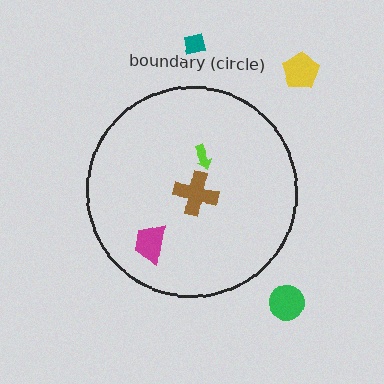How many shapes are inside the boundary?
3 inside, 3 outside.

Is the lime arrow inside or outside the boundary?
Inside.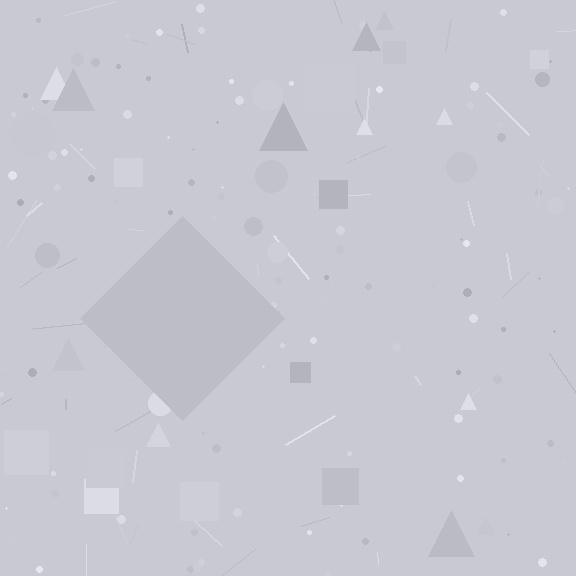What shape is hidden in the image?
A diamond is hidden in the image.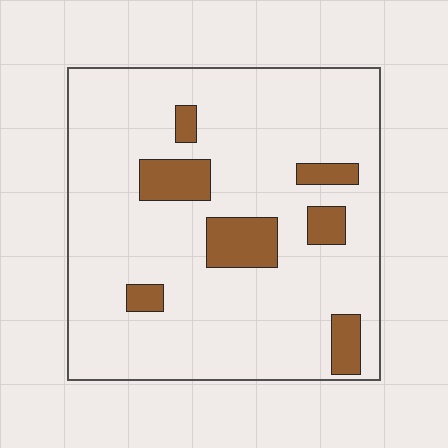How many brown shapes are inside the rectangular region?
7.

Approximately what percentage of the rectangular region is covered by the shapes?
Approximately 15%.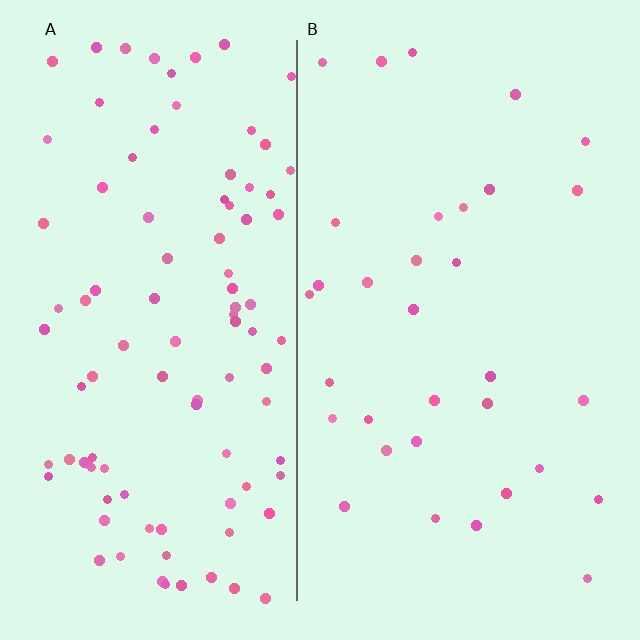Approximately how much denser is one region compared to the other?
Approximately 3.0× — region A over region B.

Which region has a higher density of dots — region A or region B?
A (the left).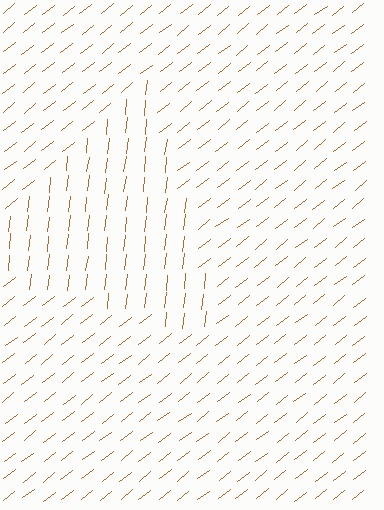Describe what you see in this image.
The image is filled with small brown line segments. A triangle region in the image has lines oriented differently from the surrounding lines, creating a visible texture boundary.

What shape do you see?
I see a triangle.